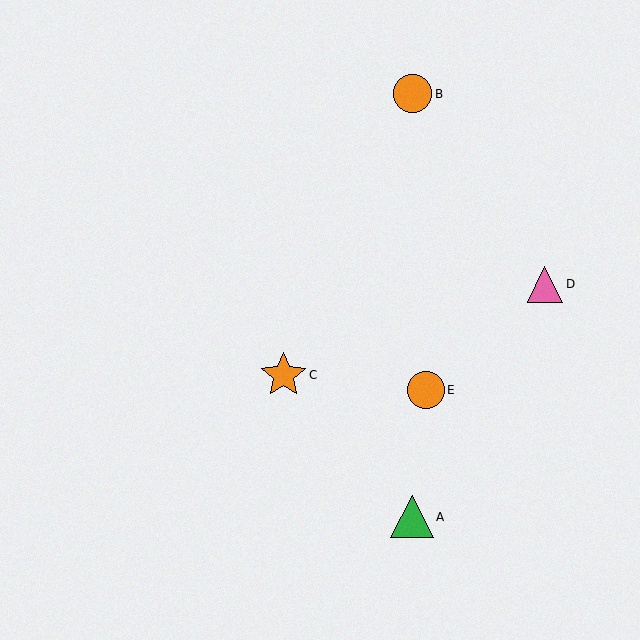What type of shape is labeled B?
Shape B is an orange circle.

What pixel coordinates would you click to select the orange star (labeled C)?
Click at (283, 375) to select the orange star C.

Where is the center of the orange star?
The center of the orange star is at (283, 375).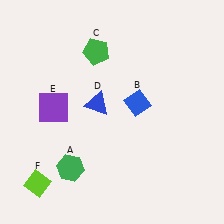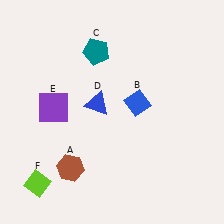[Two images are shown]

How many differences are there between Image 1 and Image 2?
There are 2 differences between the two images.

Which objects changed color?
A changed from green to brown. C changed from green to teal.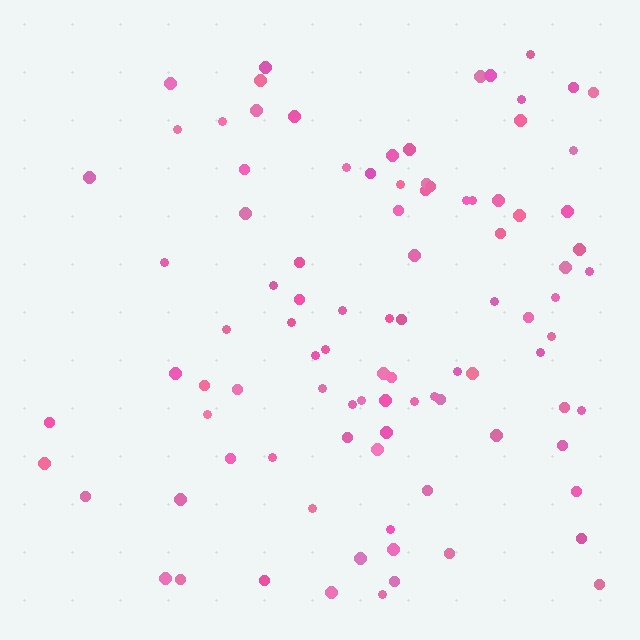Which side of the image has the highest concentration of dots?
The right.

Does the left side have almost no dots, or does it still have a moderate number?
Still a moderate number, just noticeably fewer than the right.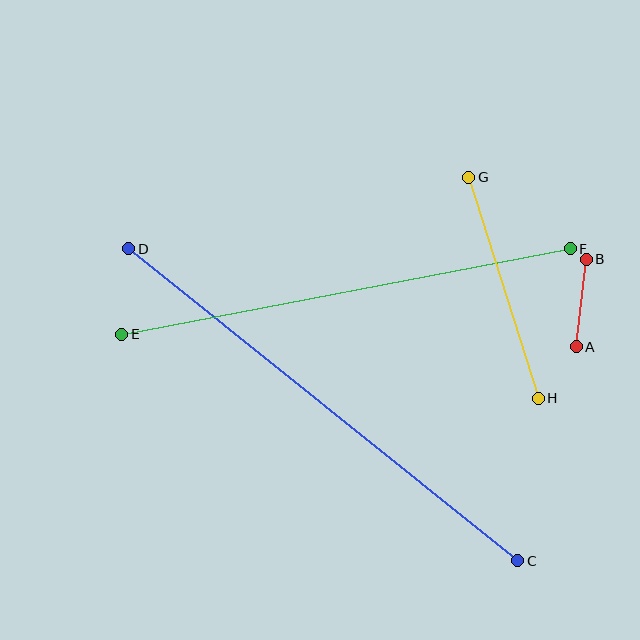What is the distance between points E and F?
The distance is approximately 457 pixels.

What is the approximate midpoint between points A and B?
The midpoint is at approximately (581, 303) pixels.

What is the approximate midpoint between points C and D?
The midpoint is at approximately (323, 405) pixels.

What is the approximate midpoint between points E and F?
The midpoint is at approximately (346, 291) pixels.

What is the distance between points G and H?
The distance is approximately 232 pixels.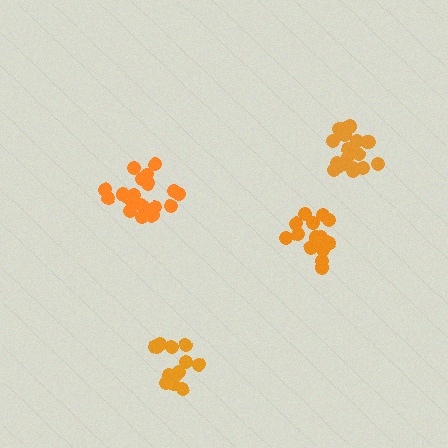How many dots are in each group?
Group 1: 20 dots, Group 2: 14 dots, Group 3: 17 dots, Group 4: 20 dots (71 total).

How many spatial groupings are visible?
There are 4 spatial groupings.